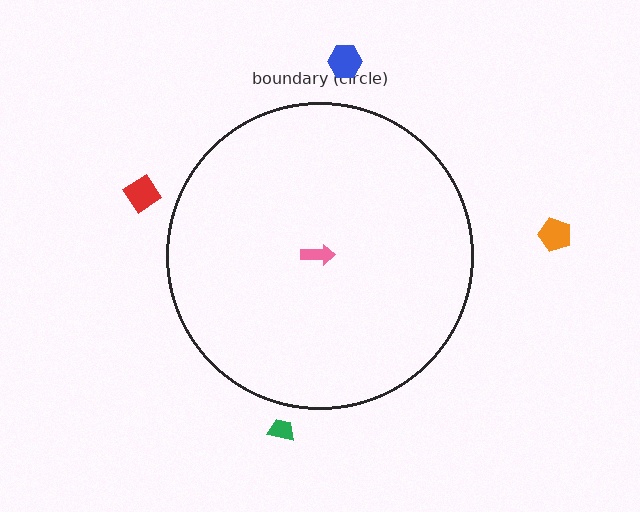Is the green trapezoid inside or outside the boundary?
Outside.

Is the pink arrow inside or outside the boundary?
Inside.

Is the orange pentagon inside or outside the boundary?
Outside.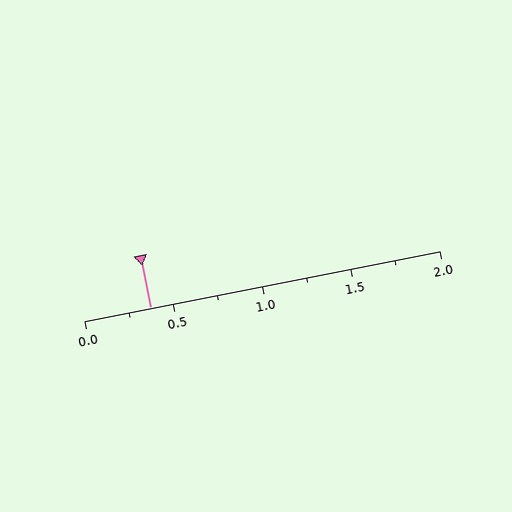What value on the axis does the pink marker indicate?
The marker indicates approximately 0.38.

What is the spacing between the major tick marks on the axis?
The major ticks are spaced 0.5 apart.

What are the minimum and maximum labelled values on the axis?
The axis runs from 0.0 to 2.0.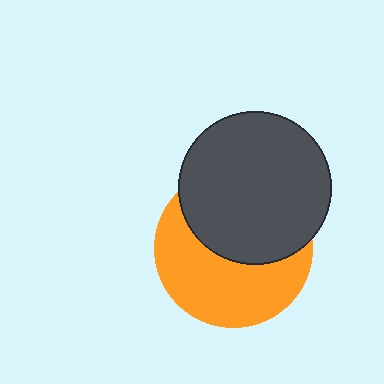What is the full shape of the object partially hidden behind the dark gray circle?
The partially hidden object is an orange circle.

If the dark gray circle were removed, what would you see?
You would see the complete orange circle.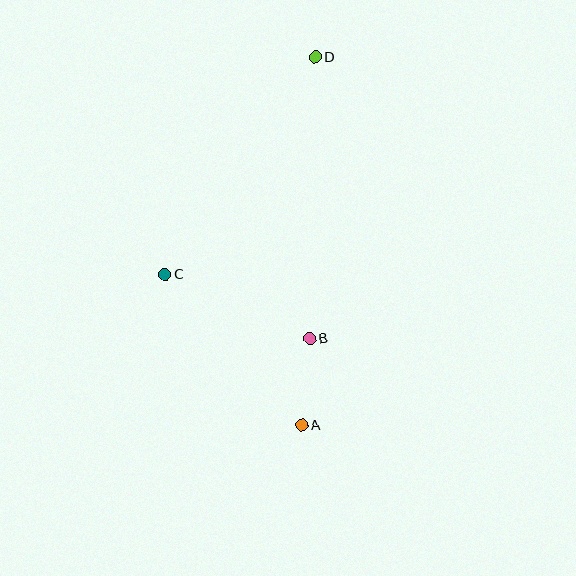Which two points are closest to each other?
Points A and B are closest to each other.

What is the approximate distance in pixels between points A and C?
The distance between A and C is approximately 204 pixels.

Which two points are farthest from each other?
Points A and D are farthest from each other.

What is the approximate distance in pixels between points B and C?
The distance between B and C is approximately 158 pixels.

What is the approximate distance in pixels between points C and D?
The distance between C and D is approximately 264 pixels.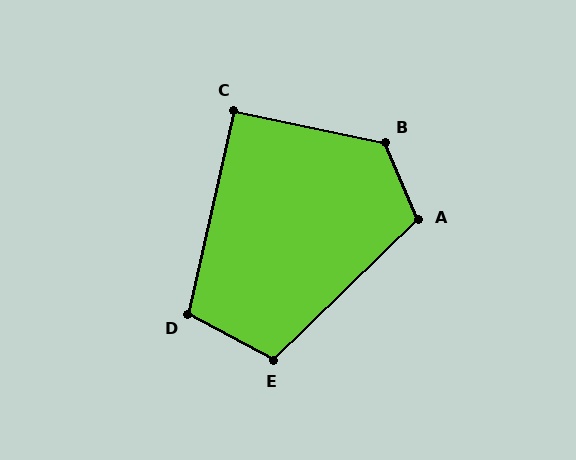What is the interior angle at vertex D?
Approximately 105 degrees (obtuse).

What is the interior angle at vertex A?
Approximately 111 degrees (obtuse).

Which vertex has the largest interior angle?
B, at approximately 125 degrees.